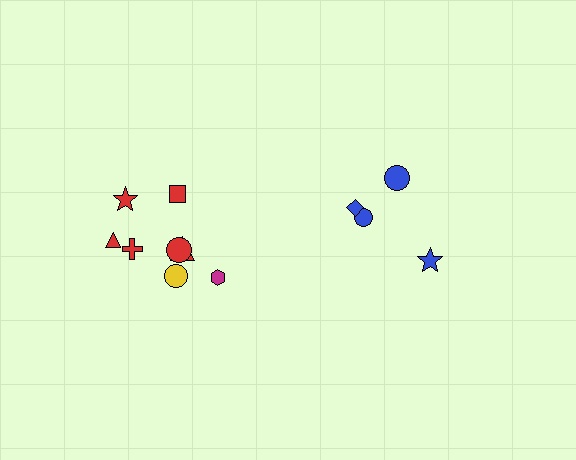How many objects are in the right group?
There are 4 objects.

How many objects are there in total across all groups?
There are 12 objects.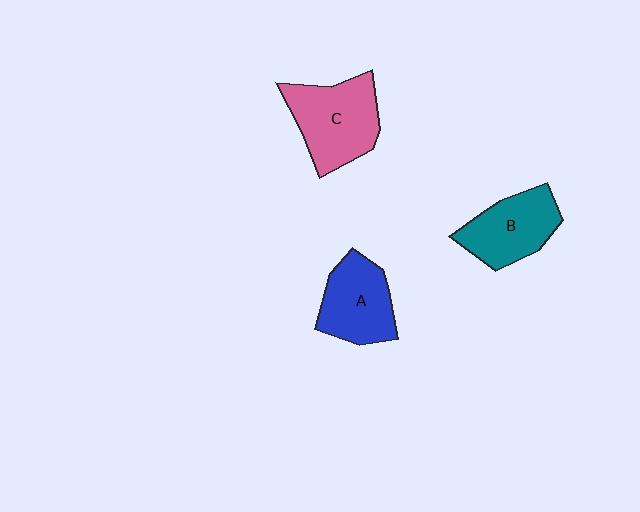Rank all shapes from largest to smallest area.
From largest to smallest: C (pink), B (teal), A (blue).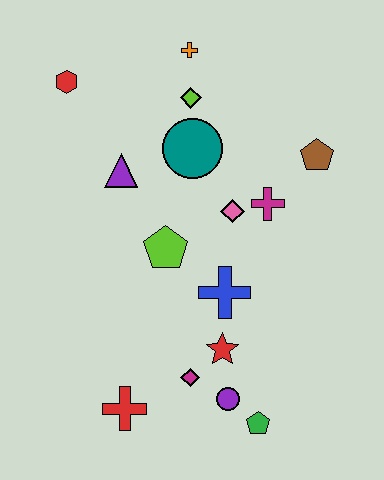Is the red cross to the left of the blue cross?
Yes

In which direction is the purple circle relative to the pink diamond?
The purple circle is below the pink diamond.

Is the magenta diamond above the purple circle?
Yes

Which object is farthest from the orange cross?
The green pentagon is farthest from the orange cross.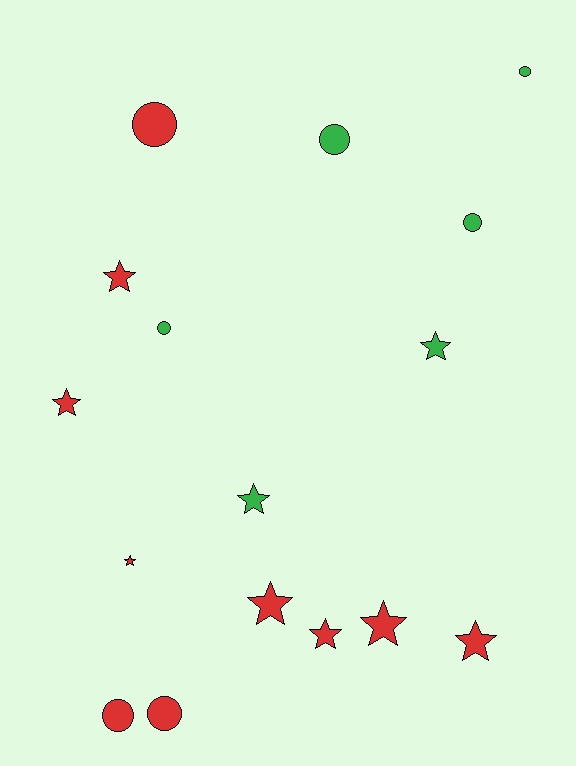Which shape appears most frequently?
Star, with 9 objects.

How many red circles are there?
There are 3 red circles.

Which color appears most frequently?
Red, with 10 objects.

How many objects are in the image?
There are 16 objects.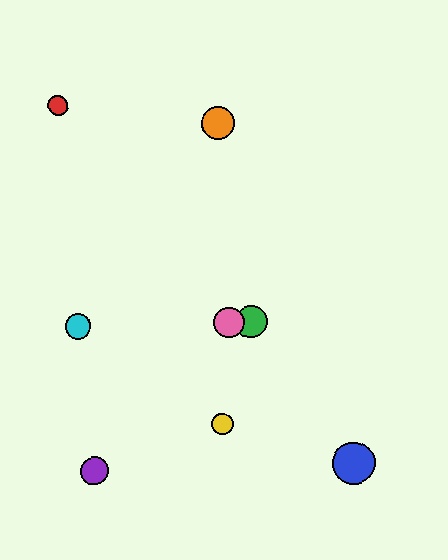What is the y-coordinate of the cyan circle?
The cyan circle is at y≈326.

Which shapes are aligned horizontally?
The green circle, the cyan circle, the pink circle are aligned horizontally.